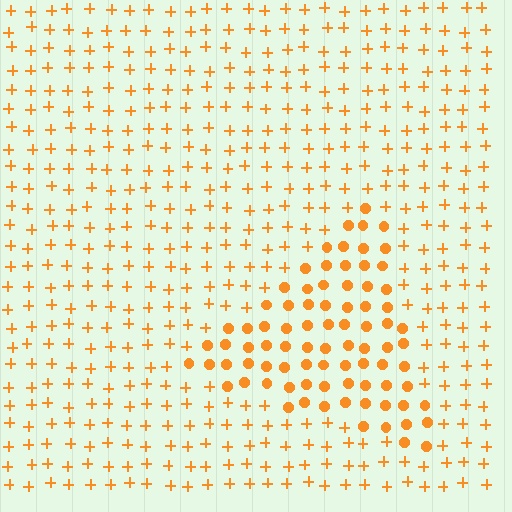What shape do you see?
I see a triangle.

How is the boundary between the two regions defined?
The boundary is defined by a change in element shape: circles inside vs. plus signs outside. All elements share the same color and spacing.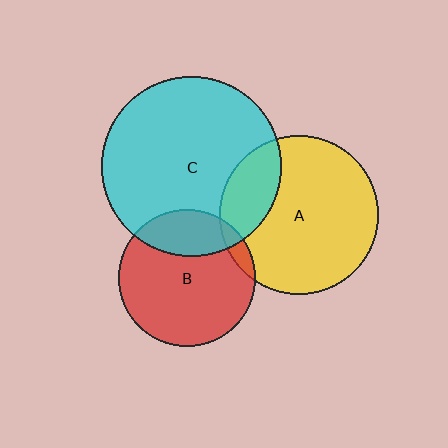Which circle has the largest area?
Circle C (cyan).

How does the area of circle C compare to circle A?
Approximately 1.3 times.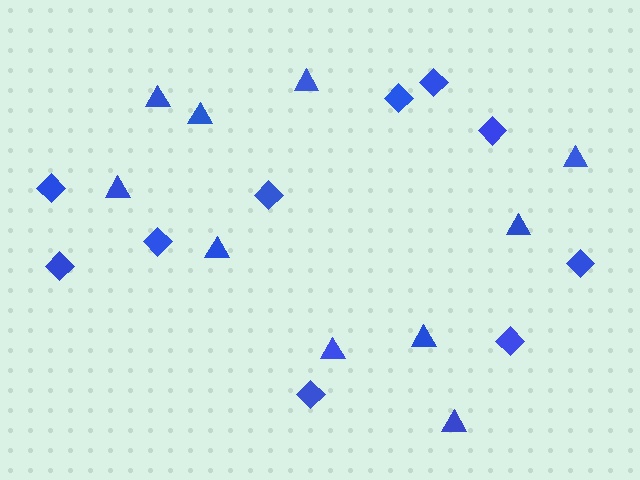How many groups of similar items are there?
There are 2 groups: one group of diamonds (10) and one group of triangles (10).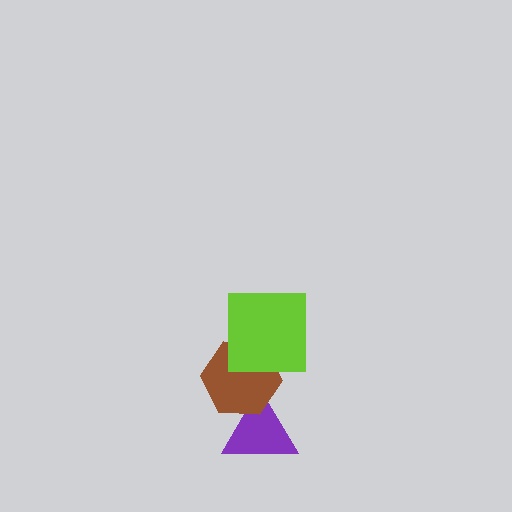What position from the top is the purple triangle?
The purple triangle is 3rd from the top.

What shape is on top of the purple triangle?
The brown hexagon is on top of the purple triangle.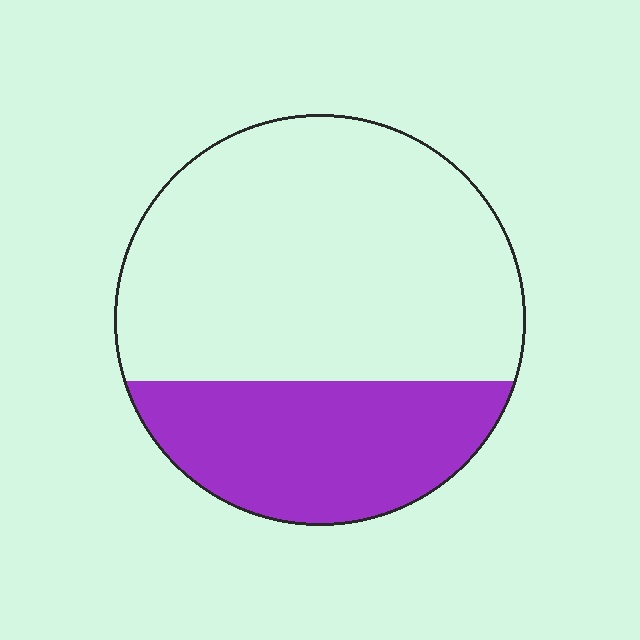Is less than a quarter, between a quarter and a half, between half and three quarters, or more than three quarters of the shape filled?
Between a quarter and a half.